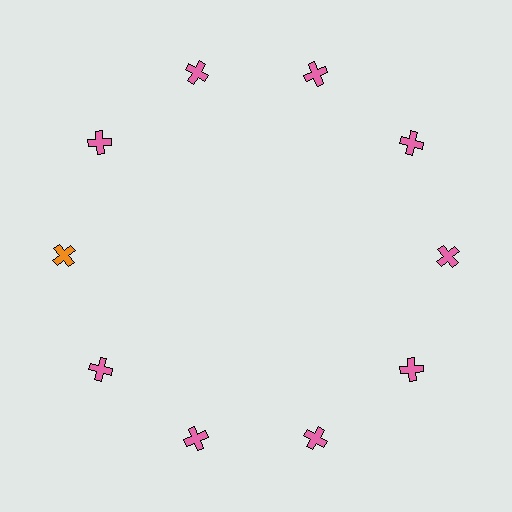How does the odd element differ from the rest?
It has a different color: orange instead of pink.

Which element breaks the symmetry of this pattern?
The orange cross at roughly the 9 o'clock position breaks the symmetry. All other shapes are pink crosses.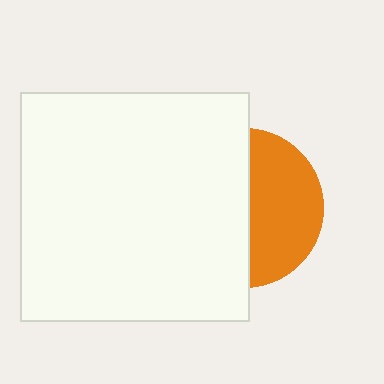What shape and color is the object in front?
The object in front is a white square.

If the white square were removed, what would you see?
You would see the complete orange circle.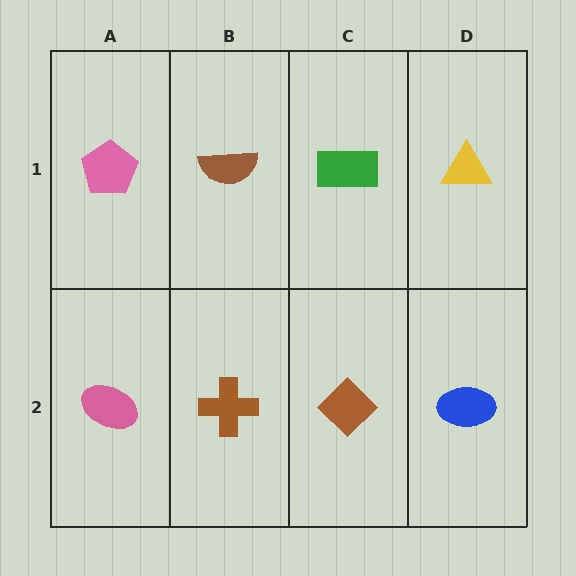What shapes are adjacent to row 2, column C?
A green rectangle (row 1, column C), a brown cross (row 2, column B), a blue ellipse (row 2, column D).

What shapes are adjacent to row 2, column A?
A pink pentagon (row 1, column A), a brown cross (row 2, column B).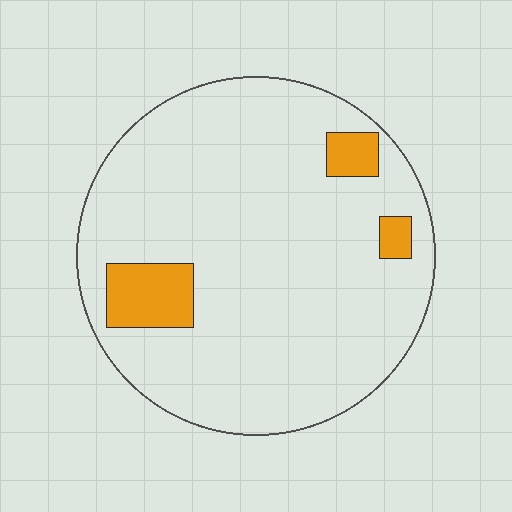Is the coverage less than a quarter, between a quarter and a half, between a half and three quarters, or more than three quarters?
Less than a quarter.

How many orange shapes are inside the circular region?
3.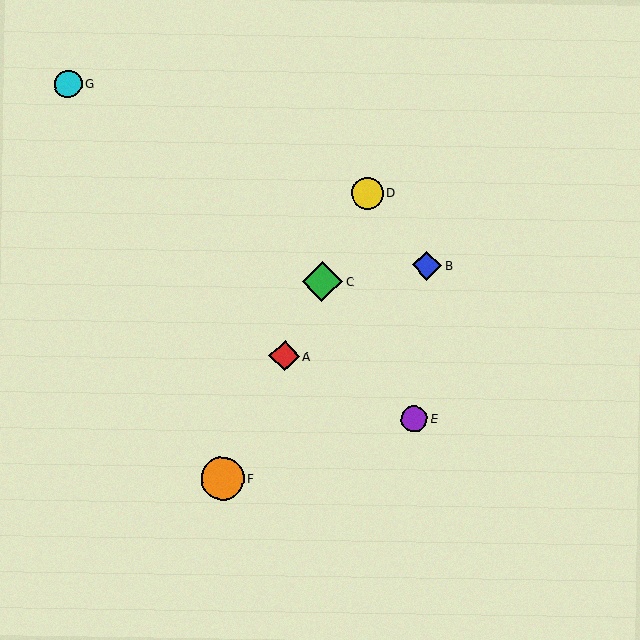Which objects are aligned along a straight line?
Objects A, C, D, F are aligned along a straight line.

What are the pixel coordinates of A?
Object A is at (285, 356).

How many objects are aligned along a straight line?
4 objects (A, C, D, F) are aligned along a straight line.